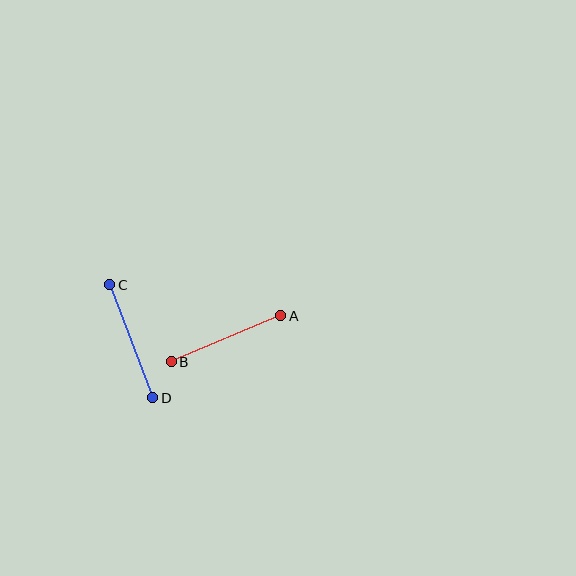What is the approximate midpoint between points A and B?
The midpoint is at approximately (226, 339) pixels.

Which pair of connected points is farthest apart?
Points C and D are farthest apart.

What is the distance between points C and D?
The distance is approximately 121 pixels.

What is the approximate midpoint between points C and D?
The midpoint is at approximately (131, 341) pixels.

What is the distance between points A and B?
The distance is approximately 119 pixels.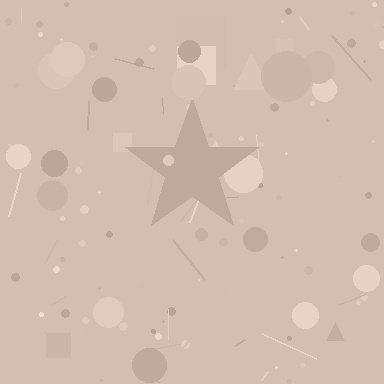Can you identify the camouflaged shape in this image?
The camouflaged shape is a star.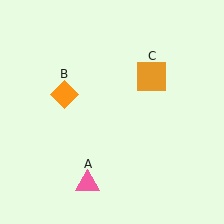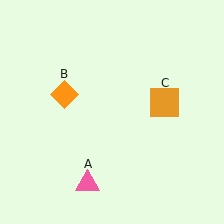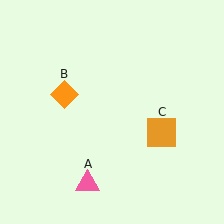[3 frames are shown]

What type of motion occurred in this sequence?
The orange square (object C) rotated clockwise around the center of the scene.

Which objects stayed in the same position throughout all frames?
Pink triangle (object A) and orange diamond (object B) remained stationary.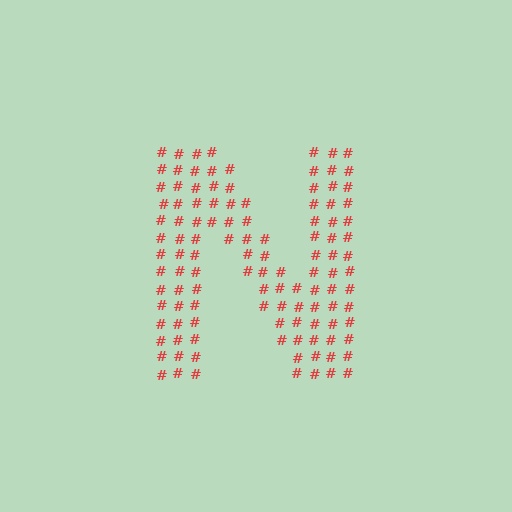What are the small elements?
The small elements are hash symbols.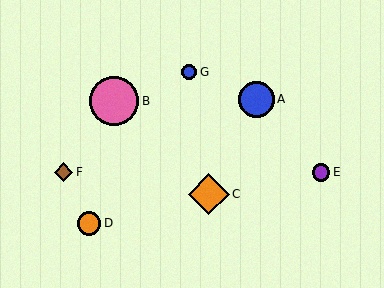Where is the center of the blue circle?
The center of the blue circle is at (256, 99).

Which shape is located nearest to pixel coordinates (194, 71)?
The blue circle (labeled G) at (189, 72) is nearest to that location.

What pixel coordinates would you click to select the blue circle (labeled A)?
Click at (256, 99) to select the blue circle A.